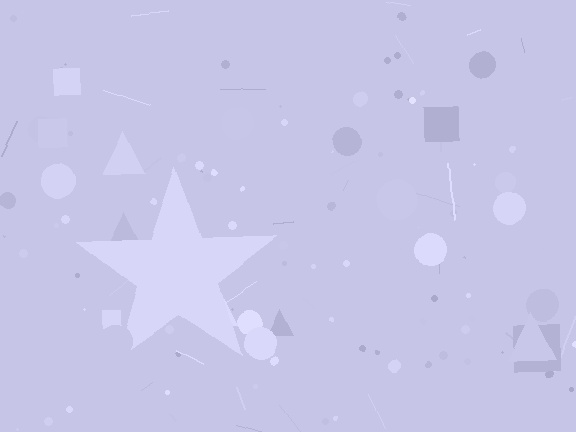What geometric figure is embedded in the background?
A star is embedded in the background.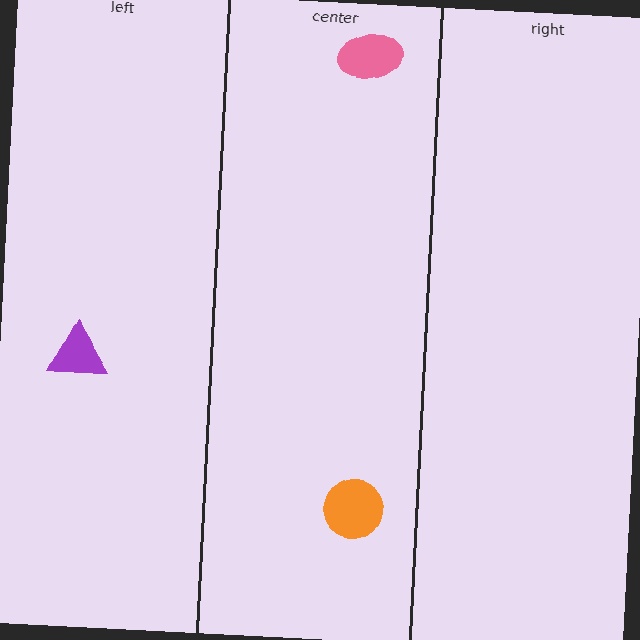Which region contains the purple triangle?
The left region.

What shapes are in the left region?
The purple triangle.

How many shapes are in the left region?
1.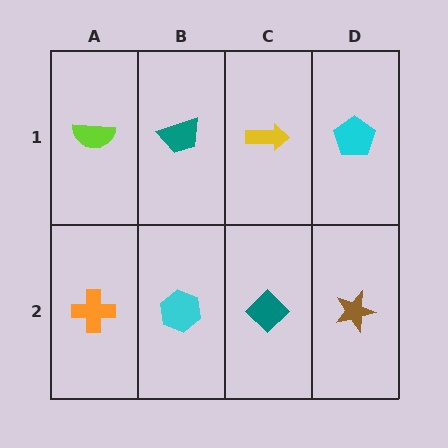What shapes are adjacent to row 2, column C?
A yellow arrow (row 1, column C), a cyan hexagon (row 2, column B), a brown star (row 2, column D).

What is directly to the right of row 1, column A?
A teal trapezoid.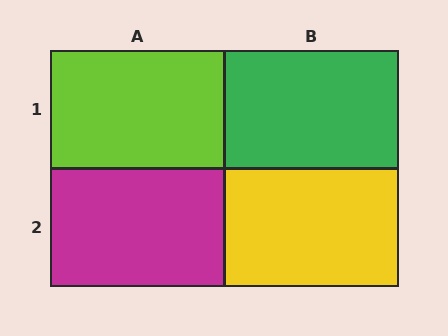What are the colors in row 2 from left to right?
Magenta, yellow.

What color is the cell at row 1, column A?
Lime.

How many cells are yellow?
1 cell is yellow.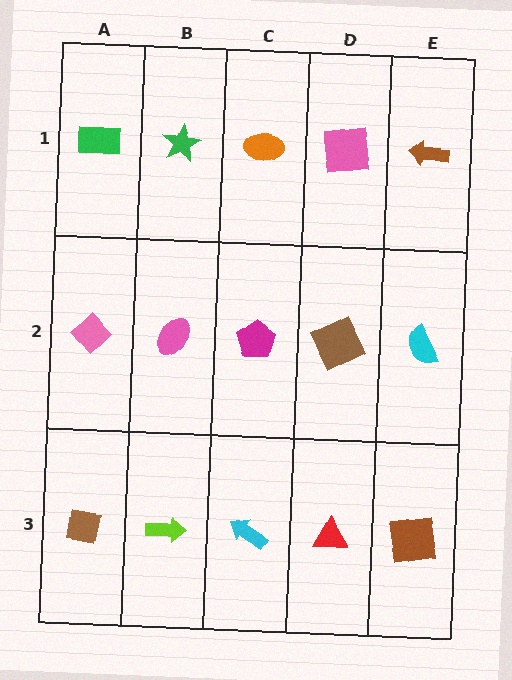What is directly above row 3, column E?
A cyan semicircle.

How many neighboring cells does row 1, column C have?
3.